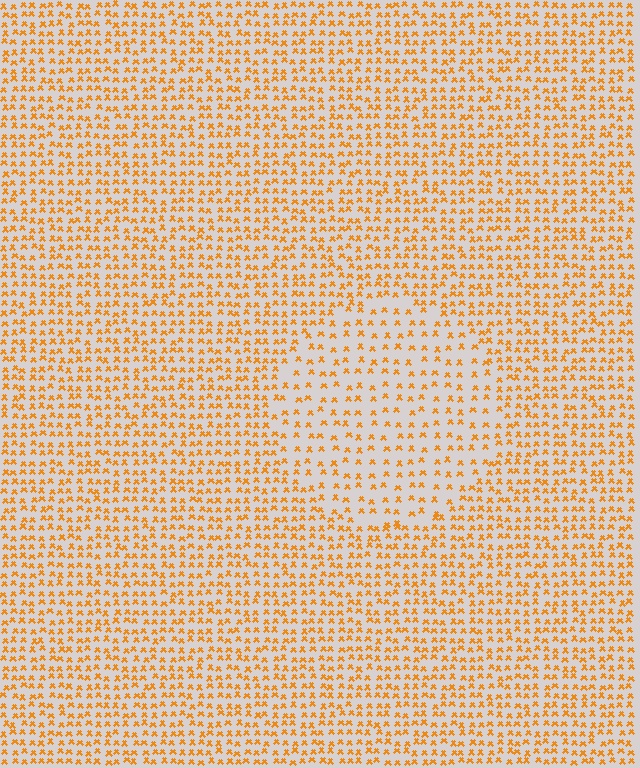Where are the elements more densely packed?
The elements are more densely packed outside the circle boundary.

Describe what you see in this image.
The image contains small orange elements arranged at two different densities. A circle-shaped region is visible where the elements are less densely packed than the surrounding area.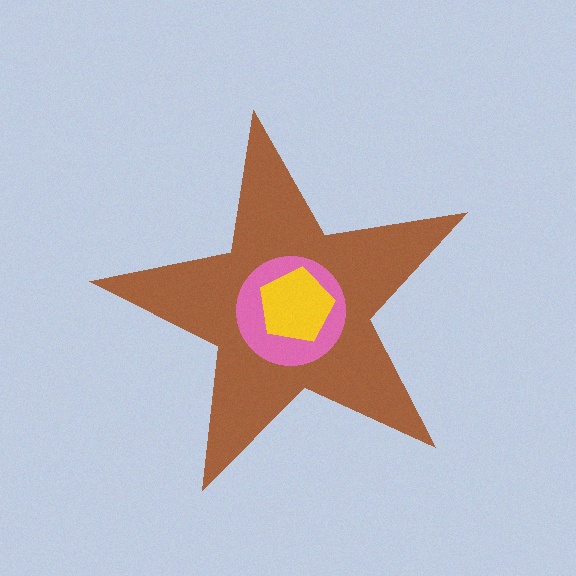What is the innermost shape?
The yellow pentagon.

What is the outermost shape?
The brown star.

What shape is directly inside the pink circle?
The yellow pentagon.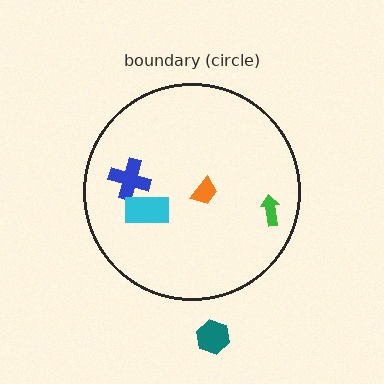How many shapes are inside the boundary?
4 inside, 1 outside.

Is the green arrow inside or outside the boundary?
Inside.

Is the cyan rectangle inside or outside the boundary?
Inside.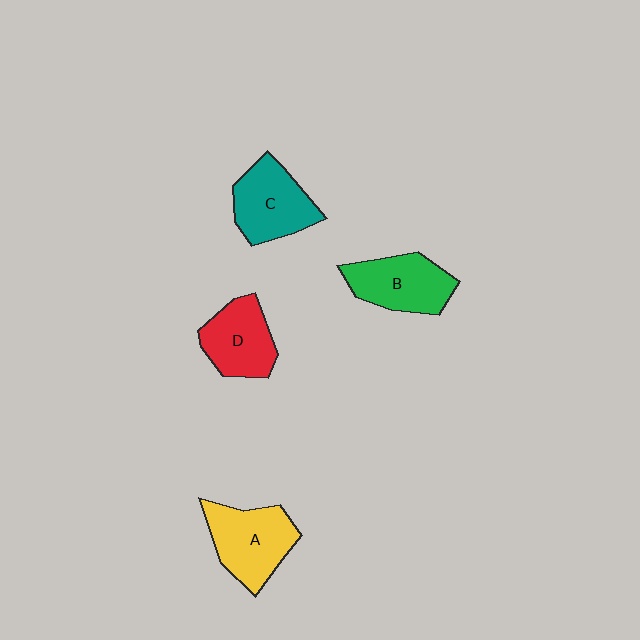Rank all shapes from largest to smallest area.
From largest to smallest: A (yellow), C (teal), B (green), D (red).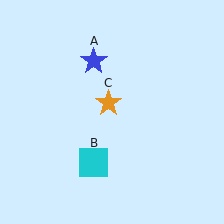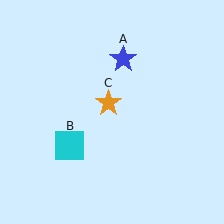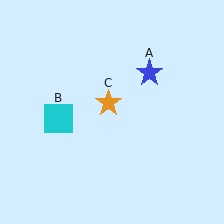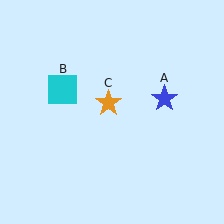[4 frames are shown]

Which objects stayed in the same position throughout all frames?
Orange star (object C) remained stationary.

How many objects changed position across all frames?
2 objects changed position: blue star (object A), cyan square (object B).